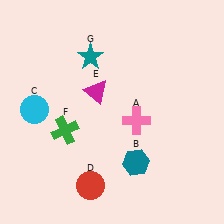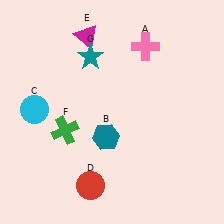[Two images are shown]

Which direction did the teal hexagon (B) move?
The teal hexagon (B) moved left.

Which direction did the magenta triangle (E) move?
The magenta triangle (E) moved up.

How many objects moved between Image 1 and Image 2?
3 objects moved between the two images.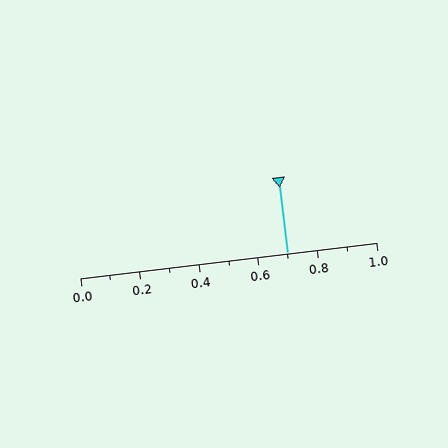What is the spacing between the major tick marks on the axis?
The major ticks are spaced 0.2 apart.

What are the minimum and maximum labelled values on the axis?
The axis runs from 0.0 to 1.0.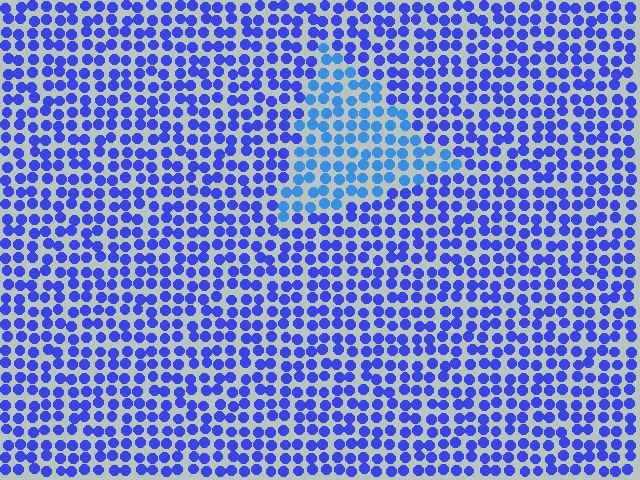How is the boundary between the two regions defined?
The boundary is defined purely by a slight shift in hue (about 27 degrees). Spacing, size, and orientation are identical on both sides.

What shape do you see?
I see a triangle.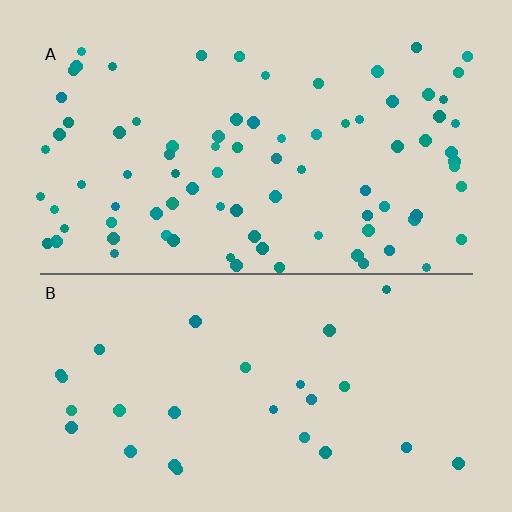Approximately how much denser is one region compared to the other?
Approximately 3.1× — region A over region B.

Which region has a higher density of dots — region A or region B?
A (the top).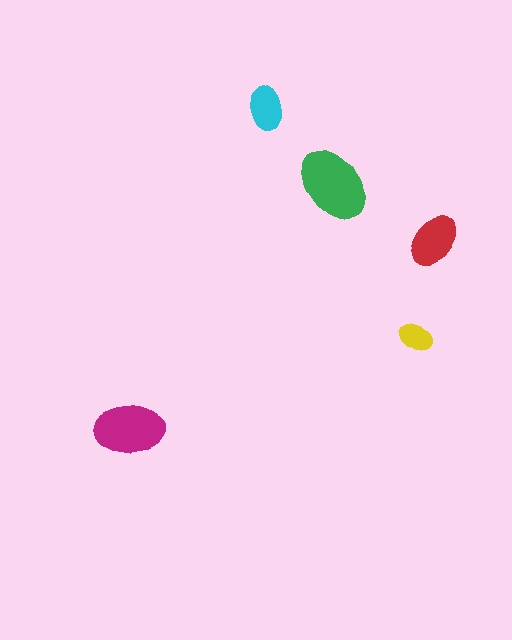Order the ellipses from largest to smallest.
the green one, the magenta one, the red one, the cyan one, the yellow one.